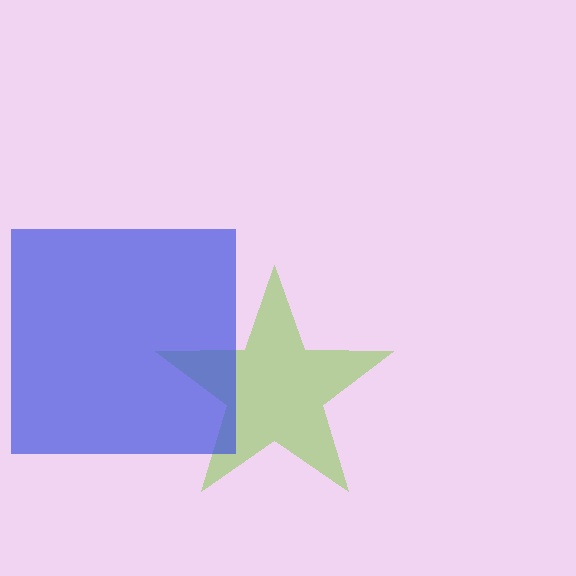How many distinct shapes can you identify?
There are 2 distinct shapes: a lime star, a blue square.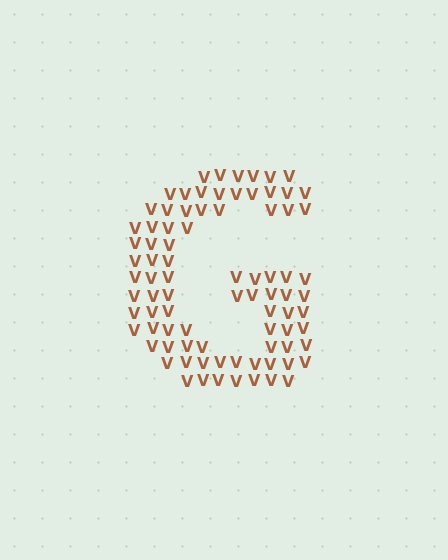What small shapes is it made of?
It is made of small letter V's.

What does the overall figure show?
The overall figure shows the letter G.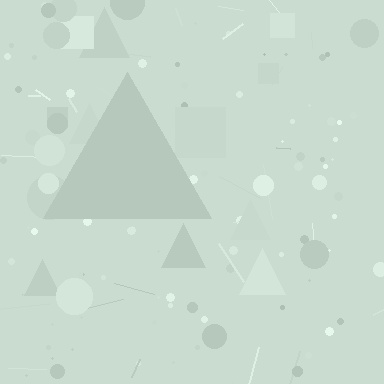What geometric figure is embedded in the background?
A triangle is embedded in the background.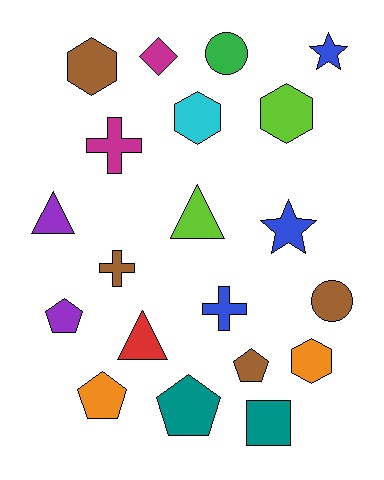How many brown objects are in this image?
There are 4 brown objects.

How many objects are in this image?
There are 20 objects.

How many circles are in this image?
There are 2 circles.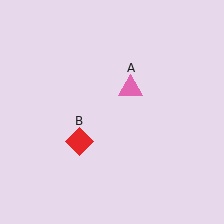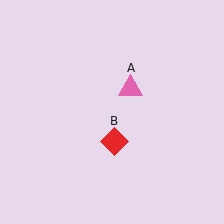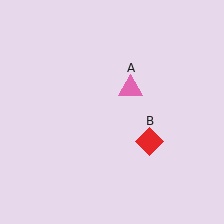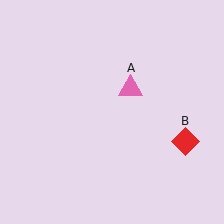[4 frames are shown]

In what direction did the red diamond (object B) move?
The red diamond (object B) moved right.